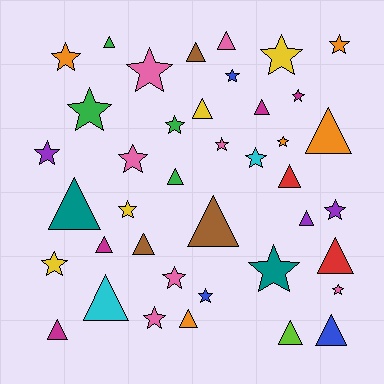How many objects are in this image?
There are 40 objects.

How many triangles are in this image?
There are 19 triangles.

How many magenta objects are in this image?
There are 4 magenta objects.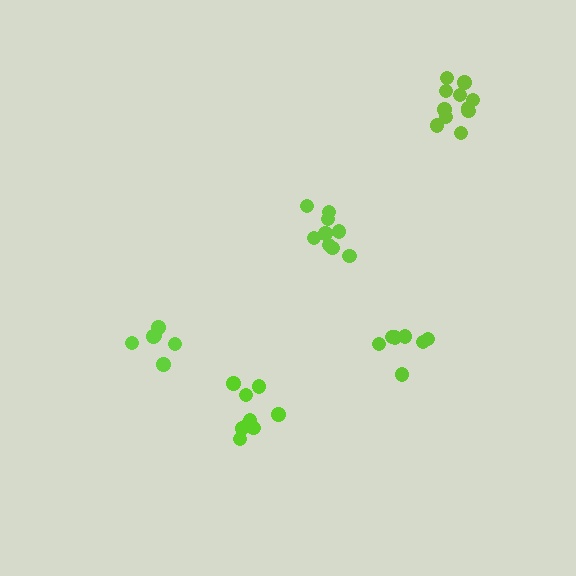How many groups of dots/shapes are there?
There are 5 groups.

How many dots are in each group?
Group 1: 9 dots, Group 2: 6 dots, Group 3: 9 dots, Group 4: 7 dots, Group 5: 11 dots (42 total).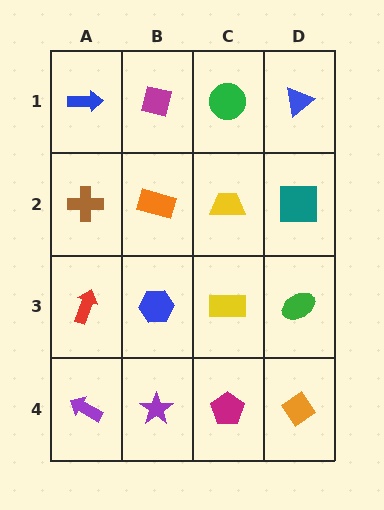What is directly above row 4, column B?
A blue hexagon.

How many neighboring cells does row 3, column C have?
4.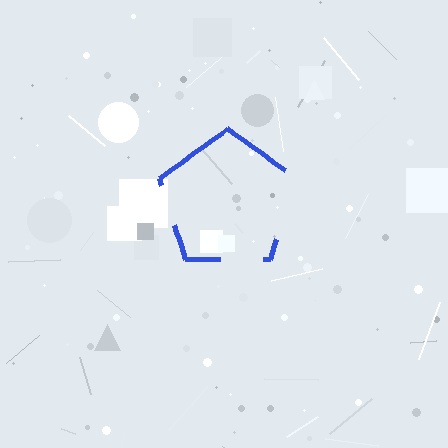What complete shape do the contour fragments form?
The contour fragments form a pentagon.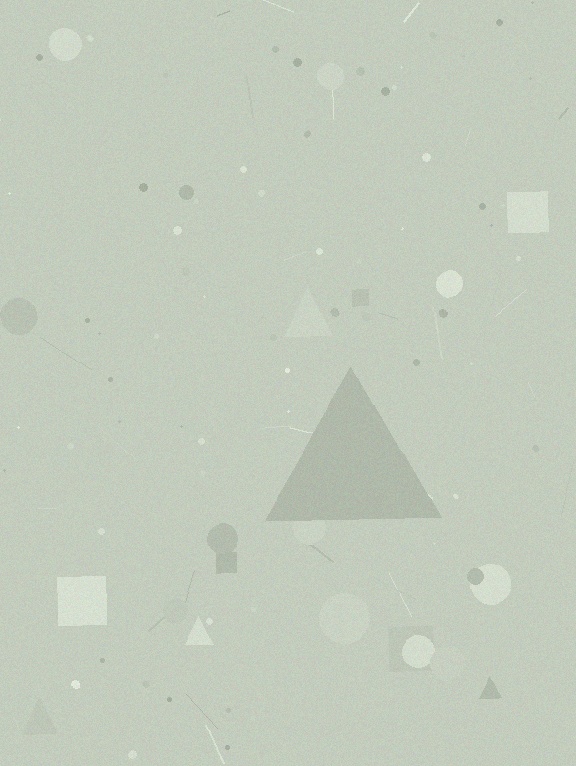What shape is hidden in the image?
A triangle is hidden in the image.